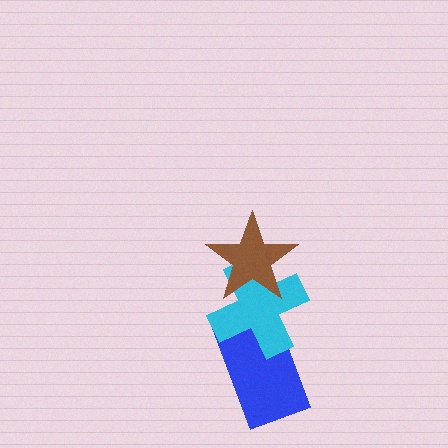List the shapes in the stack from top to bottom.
From top to bottom: the brown star, the cyan cross, the blue rectangle.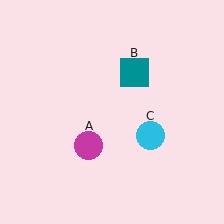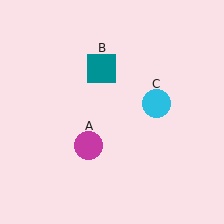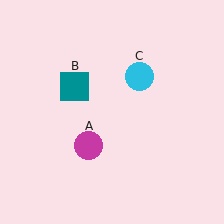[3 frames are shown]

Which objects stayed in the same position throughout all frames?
Magenta circle (object A) remained stationary.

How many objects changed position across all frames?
2 objects changed position: teal square (object B), cyan circle (object C).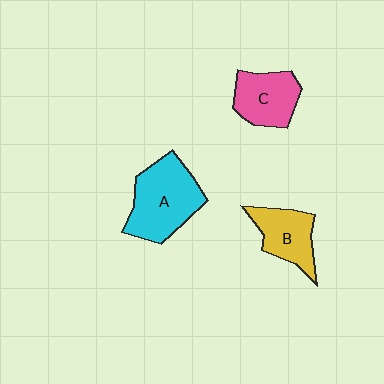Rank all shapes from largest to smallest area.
From largest to smallest: A (cyan), C (pink), B (yellow).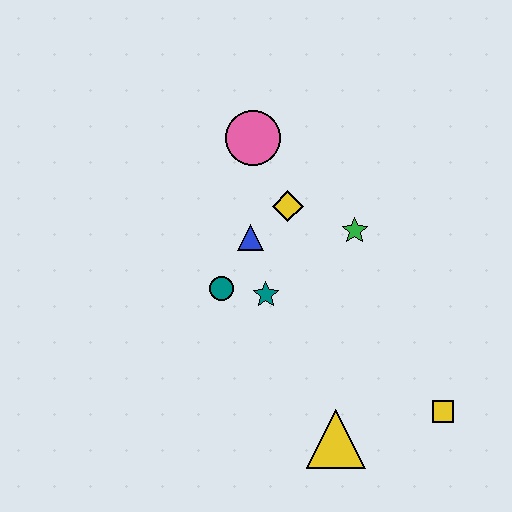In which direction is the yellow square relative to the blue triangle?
The yellow square is to the right of the blue triangle.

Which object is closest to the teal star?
The teal circle is closest to the teal star.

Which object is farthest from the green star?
The yellow triangle is farthest from the green star.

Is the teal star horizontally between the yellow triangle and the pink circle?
Yes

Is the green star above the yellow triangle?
Yes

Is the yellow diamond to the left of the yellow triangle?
Yes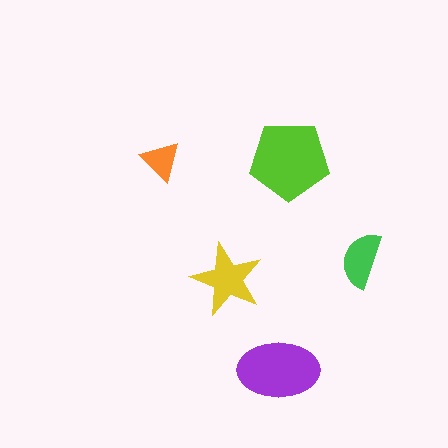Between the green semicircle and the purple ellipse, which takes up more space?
The purple ellipse.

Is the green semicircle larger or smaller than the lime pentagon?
Smaller.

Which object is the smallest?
The orange triangle.